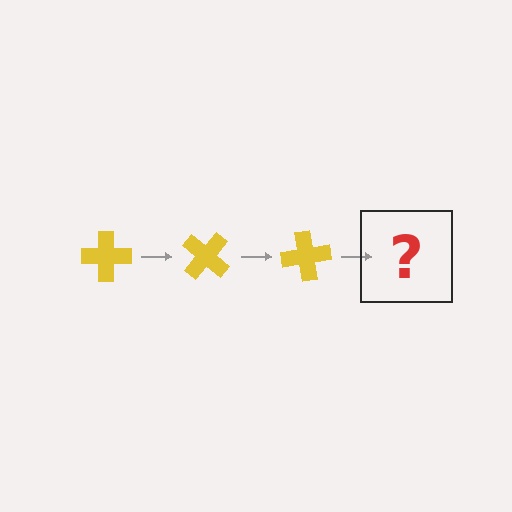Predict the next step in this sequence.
The next step is a yellow cross rotated 120 degrees.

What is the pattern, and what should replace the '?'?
The pattern is that the cross rotates 40 degrees each step. The '?' should be a yellow cross rotated 120 degrees.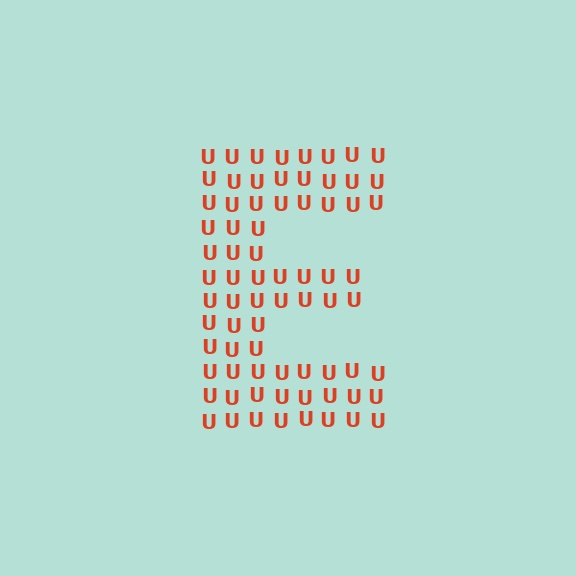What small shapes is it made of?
It is made of small letter U's.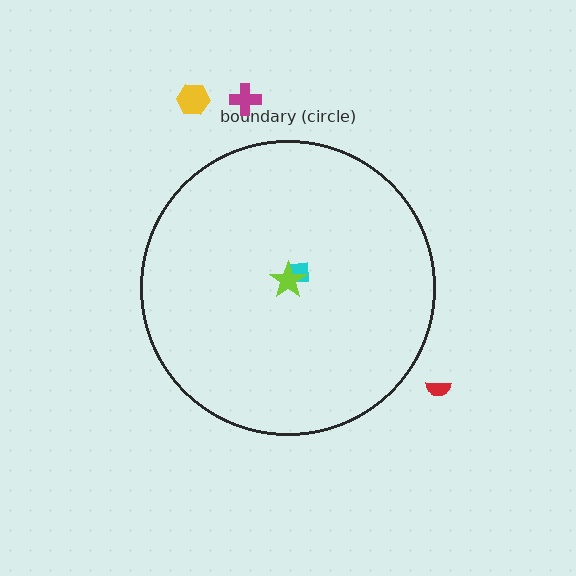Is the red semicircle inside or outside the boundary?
Outside.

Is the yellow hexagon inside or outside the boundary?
Outside.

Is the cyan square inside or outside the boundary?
Inside.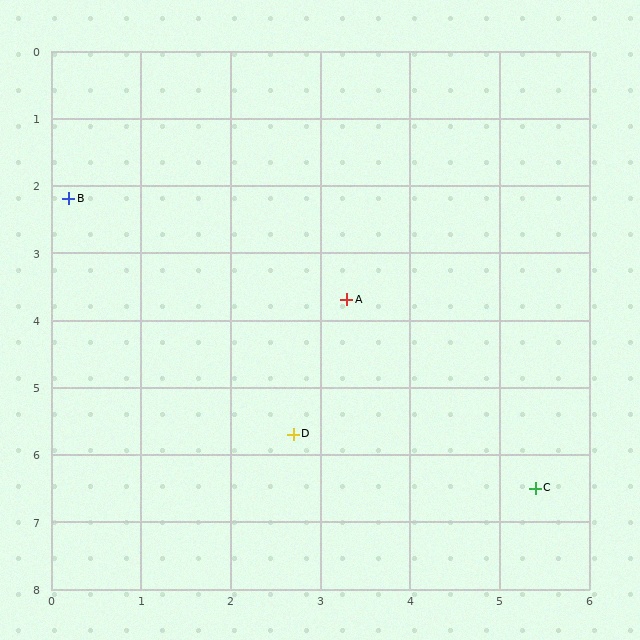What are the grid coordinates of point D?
Point D is at approximately (2.7, 5.7).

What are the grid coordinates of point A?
Point A is at approximately (3.3, 3.7).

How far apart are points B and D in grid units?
Points B and D are about 4.3 grid units apart.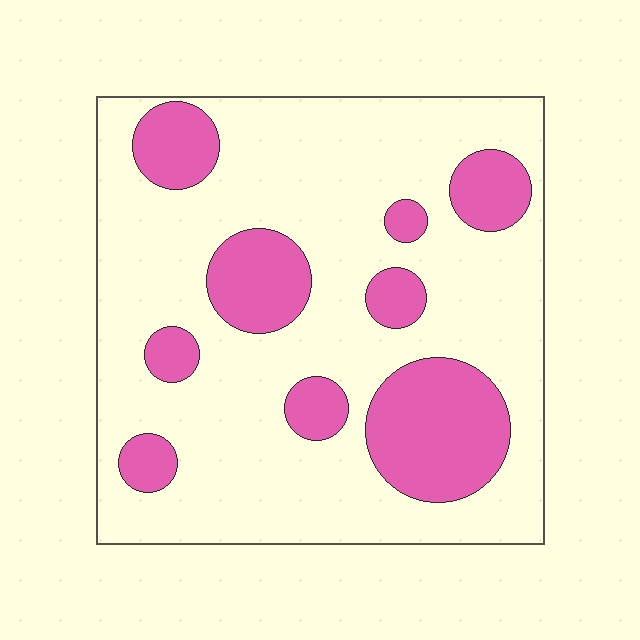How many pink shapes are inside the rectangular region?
9.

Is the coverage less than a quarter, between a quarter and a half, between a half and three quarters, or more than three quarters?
Less than a quarter.